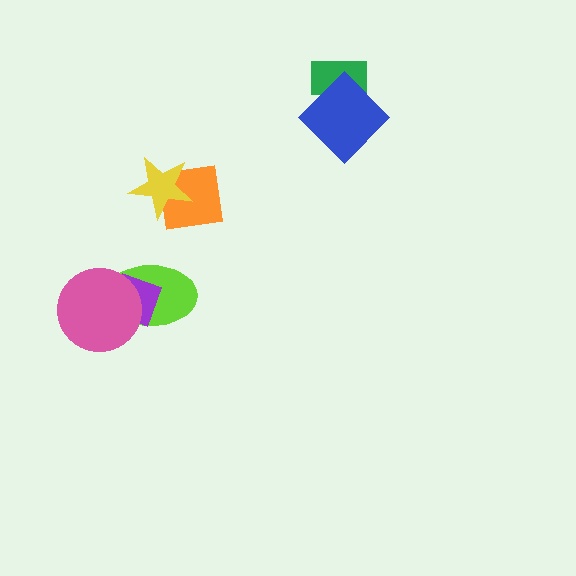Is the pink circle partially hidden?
No, no other shape covers it.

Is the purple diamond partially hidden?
Yes, it is partially covered by another shape.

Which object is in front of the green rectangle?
The blue diamond is in front of the green rectangle.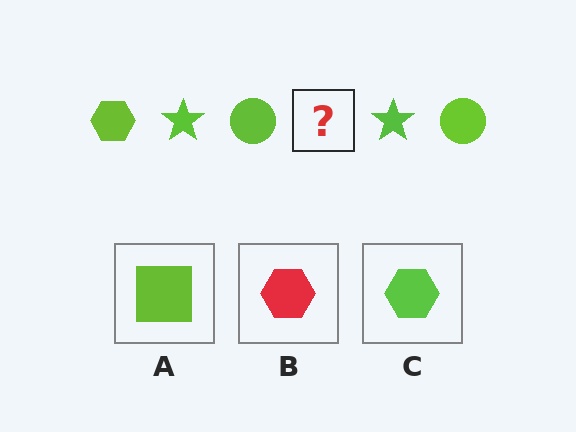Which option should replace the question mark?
Option C.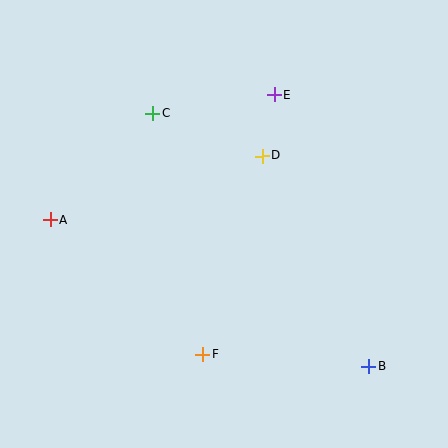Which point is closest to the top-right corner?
Point E is closest to the top-right corner.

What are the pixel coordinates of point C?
Point C is at (152, 113).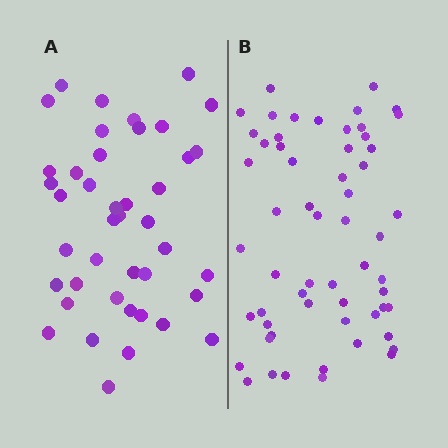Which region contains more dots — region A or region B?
Region B (the right region) has more dots.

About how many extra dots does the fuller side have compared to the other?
Region B has approximately 15 more dots than region A.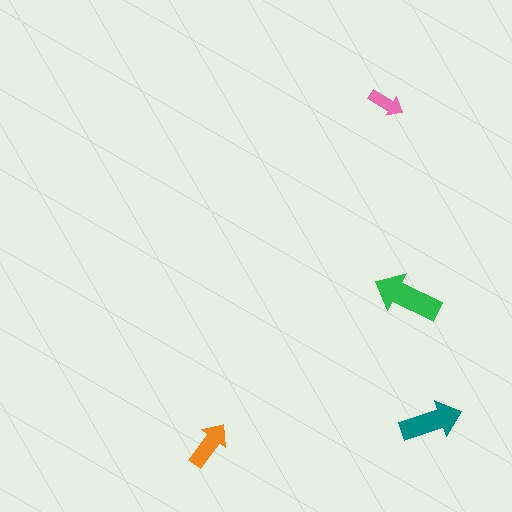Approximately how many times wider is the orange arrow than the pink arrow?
About 1.5 times wider.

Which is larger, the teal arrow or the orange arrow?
The teal one.